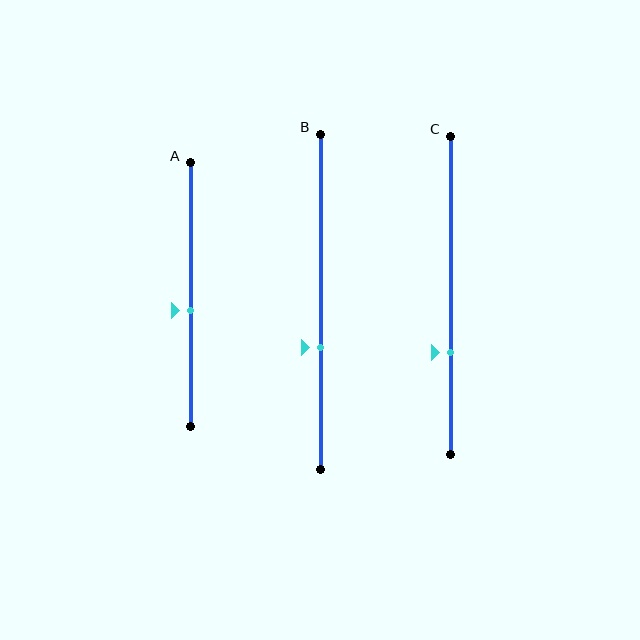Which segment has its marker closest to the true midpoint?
Segment A has its marker closest to the true midpoint.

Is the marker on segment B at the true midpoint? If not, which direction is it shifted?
No, the marker on segment B is shifted downward by about 14% of the segment length.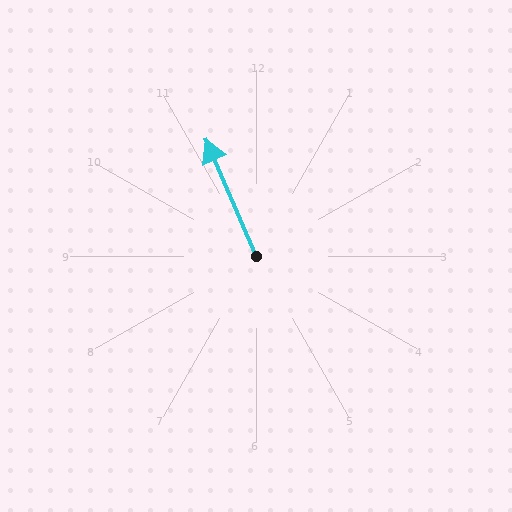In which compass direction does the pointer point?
Northwest.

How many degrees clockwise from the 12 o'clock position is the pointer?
Approximately 337 degrees.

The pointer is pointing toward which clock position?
Roughly 11 o'clock.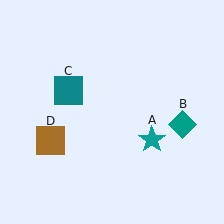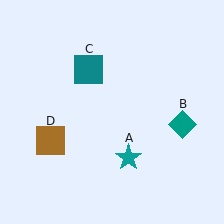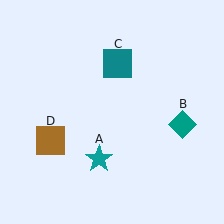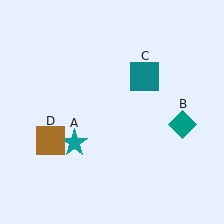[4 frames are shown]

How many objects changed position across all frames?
2 objects changed position: teal star (object A), teal square (object C).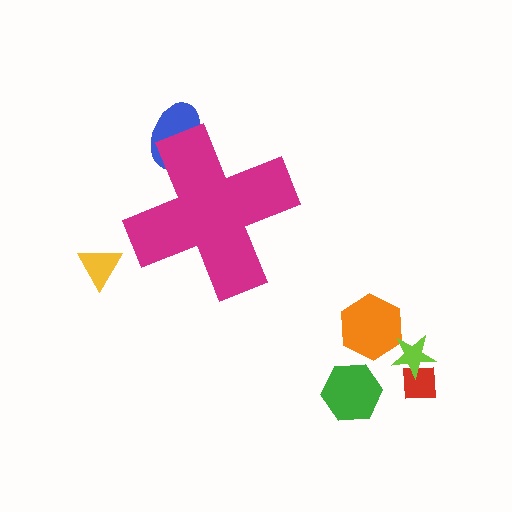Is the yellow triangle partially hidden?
No, the yellow triangle is fully visible.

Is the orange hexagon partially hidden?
No, the orange hexagon is fully visible.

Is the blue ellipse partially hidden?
Yes, the blue ellipse is partially hidden behind the magenta cross.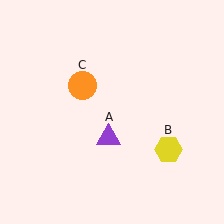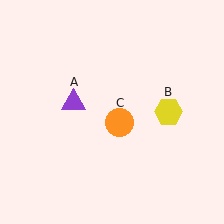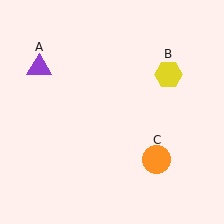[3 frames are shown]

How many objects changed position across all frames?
3 objects changed position: purple triangle (object A), yellow hexagon (object B), orange circle (object C).